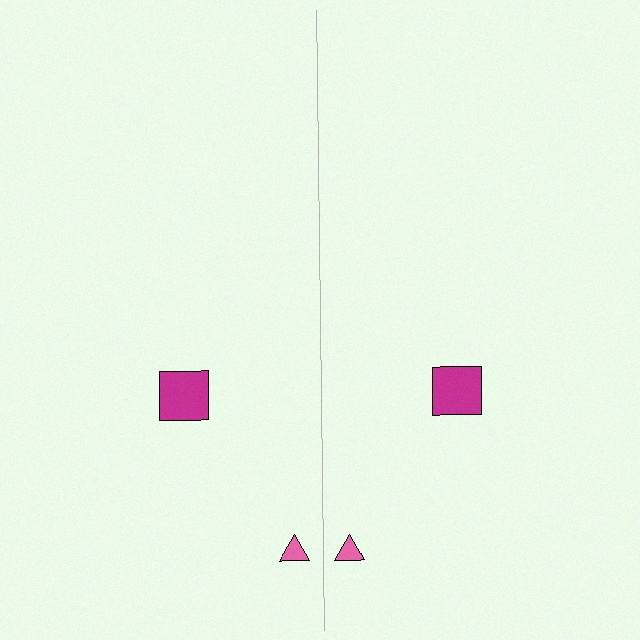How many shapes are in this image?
There are 4 shapes in this image.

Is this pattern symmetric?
Yes, this pattern has bilateral (reflection) symmetry.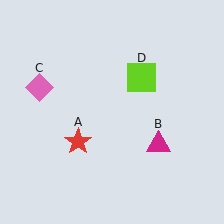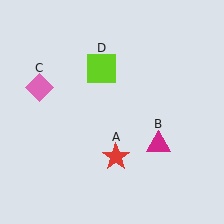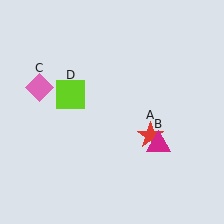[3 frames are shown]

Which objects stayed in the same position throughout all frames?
Magenta triangle (object B) and pink diamond (object C) remained stationary.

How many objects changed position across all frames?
2 objects changed position: red star (object A), lime square (object D).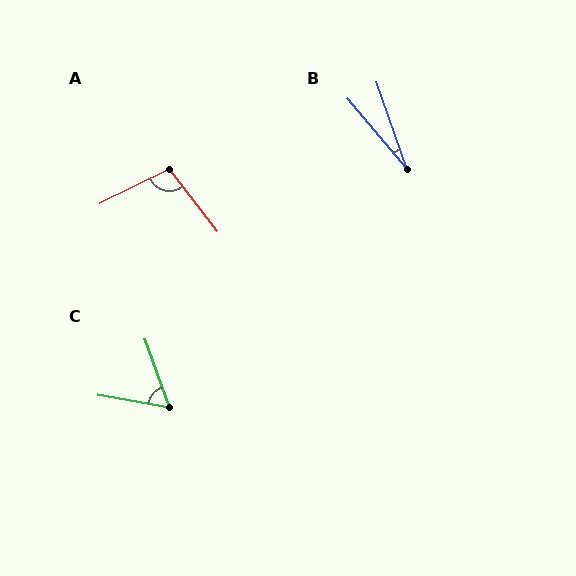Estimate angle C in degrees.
Approximately 60 degrees.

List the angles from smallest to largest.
B (21°), C (60°), A (101°).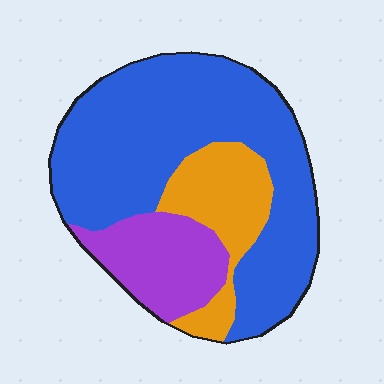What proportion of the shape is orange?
Orange takes up about one sixth (1/6) of the shape.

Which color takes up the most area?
Blue, at roughly 65%.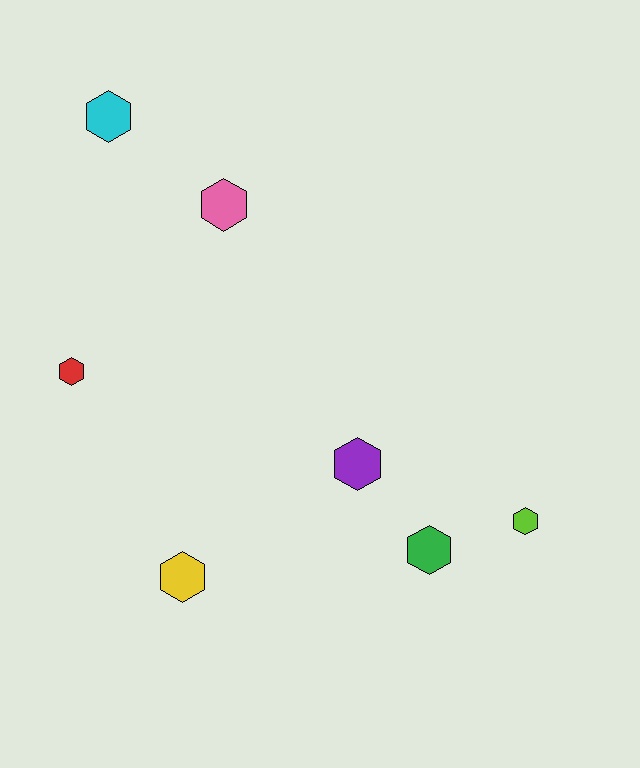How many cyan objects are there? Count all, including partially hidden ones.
There is 1 cyan object.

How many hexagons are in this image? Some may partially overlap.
There are 7 hexagons.